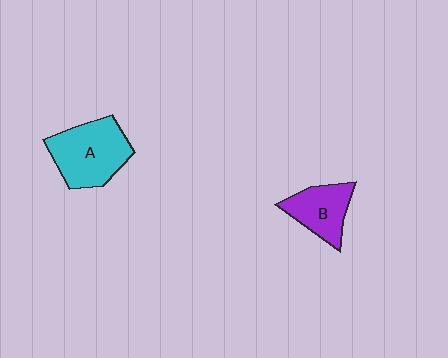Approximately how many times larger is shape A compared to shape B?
Approximately 1.5 times.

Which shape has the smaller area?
Shape B (purple).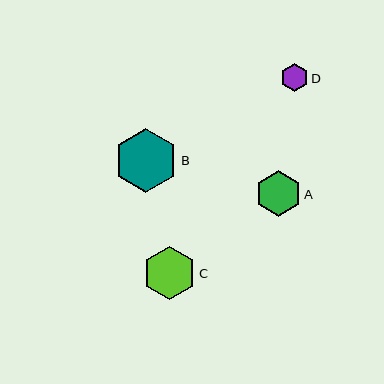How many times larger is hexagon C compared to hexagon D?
Hexagon C is approximately 2.0 times the size of hexagon D.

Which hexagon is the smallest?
Hexagon D is the smallest with a size of approximately 27 pixels.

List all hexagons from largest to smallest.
From largest to smallest: B, C, A, D.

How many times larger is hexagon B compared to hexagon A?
Hexagon B is approximately 1.4 times the size of hexagon A.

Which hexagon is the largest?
Hexagon B is the largest with a size of approximately 64 pixels.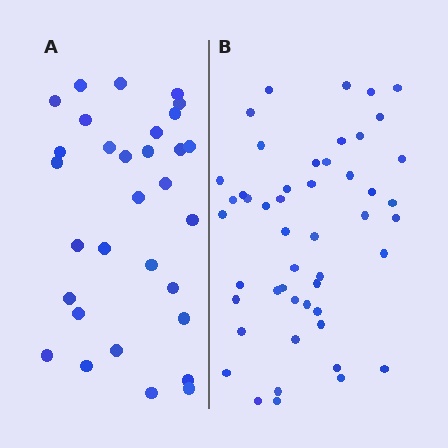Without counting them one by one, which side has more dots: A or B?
Region B (the right region) has more dots.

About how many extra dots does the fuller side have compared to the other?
Region B has approximately 20 more dots than region A.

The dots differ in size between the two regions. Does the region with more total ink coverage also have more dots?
No. Region A has more total ink coverage because its dots are larger, but region B actually contains more individual dots. Total area can be misleading — the number of items is what matters here.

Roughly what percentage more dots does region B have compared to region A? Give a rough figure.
About 60% more.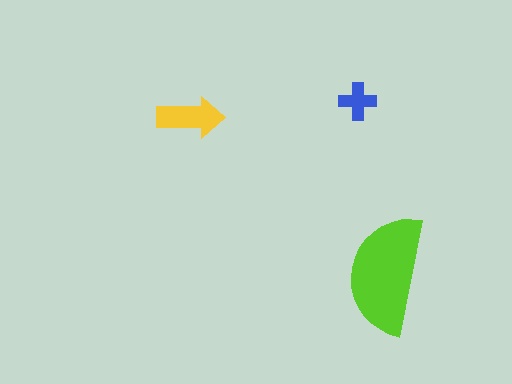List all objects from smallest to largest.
The blue cross, the yellow arrow, the lime semicircle.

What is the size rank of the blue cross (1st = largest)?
3rd.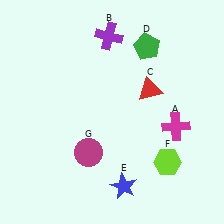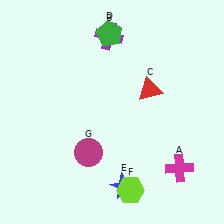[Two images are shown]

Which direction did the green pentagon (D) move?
The green pentagon (D) moved left.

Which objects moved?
The objects that moved are: the magenta cross (A), the green pentagon (D), the lime hexagon (F).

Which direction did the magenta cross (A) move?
The magenta cross (A) moved down.